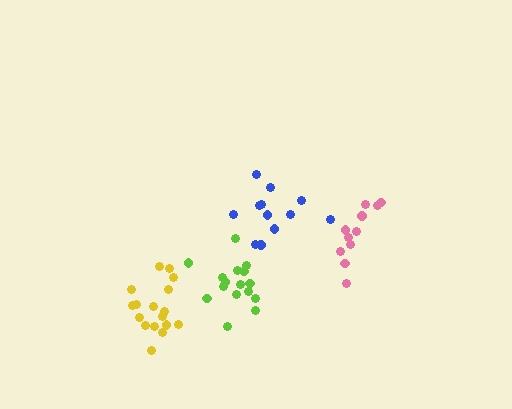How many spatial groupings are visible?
There are 4 spatial groupings.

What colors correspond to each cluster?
The clusters are colored: pink, yellow, blue, lime.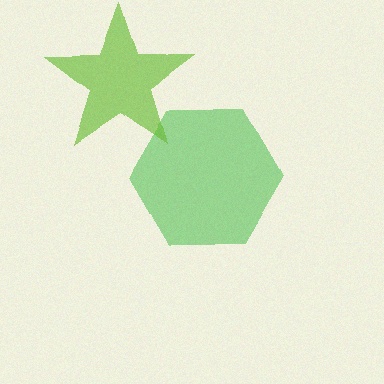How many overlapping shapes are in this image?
There are 2 overlapping shapes in the image.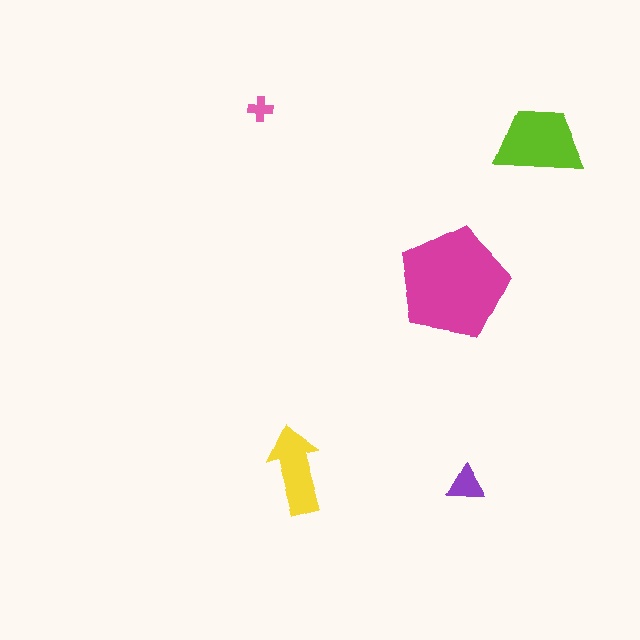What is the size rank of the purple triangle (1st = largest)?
4th.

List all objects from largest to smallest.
The magenta pentagon, the lime trapezoid, the yellow arrow, the purple triangle, the pink cross.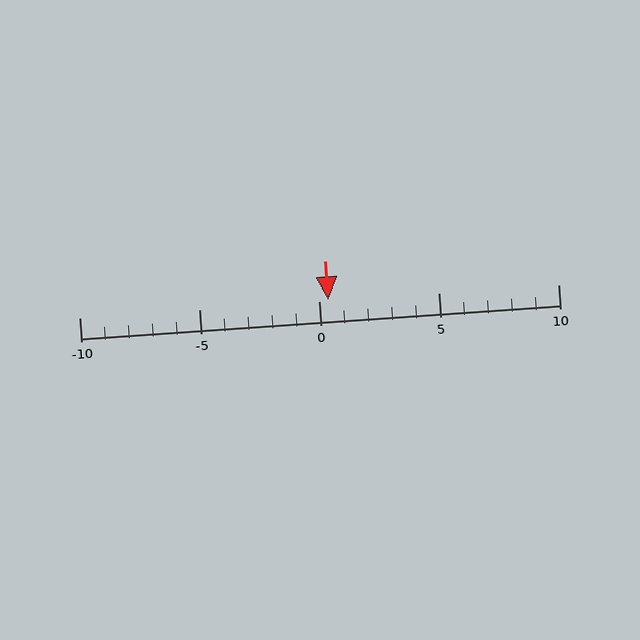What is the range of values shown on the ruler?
The ruler shows values from -10 to 10.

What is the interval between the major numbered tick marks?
The major tick marks are spaced 5 units apart.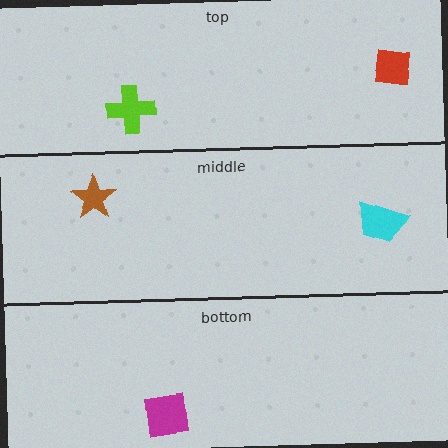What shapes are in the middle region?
The brown star, the cyan trapezoid.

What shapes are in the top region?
The red square, the lime cross.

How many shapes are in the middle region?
2.